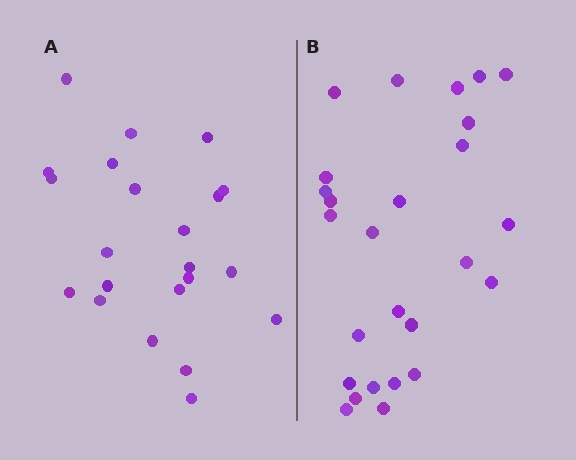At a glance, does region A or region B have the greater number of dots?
Region B (the right region) has more dots.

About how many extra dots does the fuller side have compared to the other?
Region B has about 4 more dots than region A.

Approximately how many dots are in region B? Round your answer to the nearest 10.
About 30 dots. (The exact count is 26, which rounds to 30.)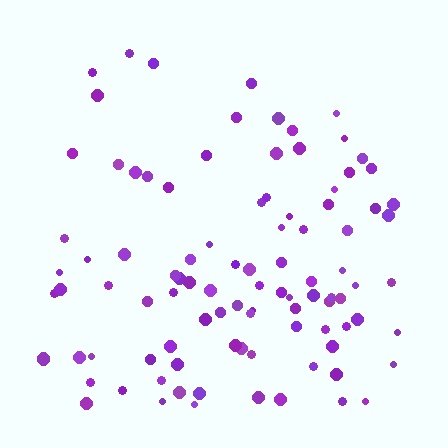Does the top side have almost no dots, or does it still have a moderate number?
Still a moderate number, just noticeably fewer than the bottom.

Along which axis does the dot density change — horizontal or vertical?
Vertical.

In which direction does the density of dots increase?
From top to bottom, with the bottom side densest.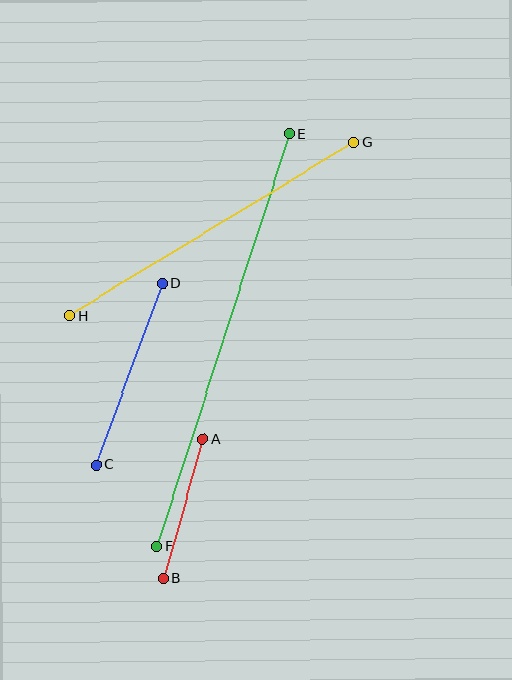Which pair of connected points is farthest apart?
Points E and F are farthest apart.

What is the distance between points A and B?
The distance is approximately 144 pixels.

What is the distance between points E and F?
The distance is approximately 434 pixels.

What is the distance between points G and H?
The distance is approximately 333 pixels.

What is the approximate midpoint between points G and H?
The midpoint is at approximately (211, 229) pixels.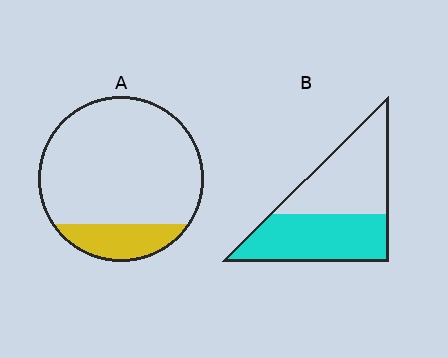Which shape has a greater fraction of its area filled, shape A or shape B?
Shape B.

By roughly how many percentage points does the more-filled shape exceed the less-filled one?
By roughly 30 percentage points (B over A).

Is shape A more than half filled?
No.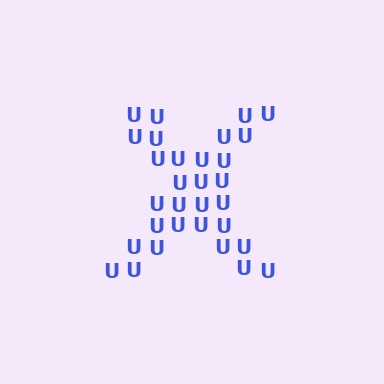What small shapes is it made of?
It is made of small letter U's.